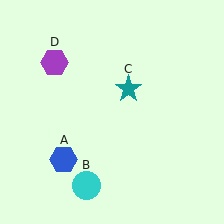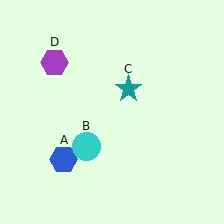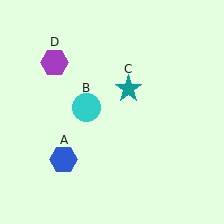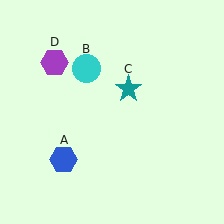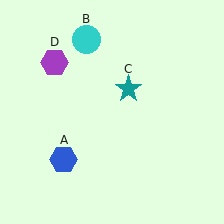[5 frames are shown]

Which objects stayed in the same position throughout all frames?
Blue hexagon (object A) and teal star (object C) and purple hexagon (object D) remained stationary.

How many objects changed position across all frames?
1 object changed position: cyan circle (object B).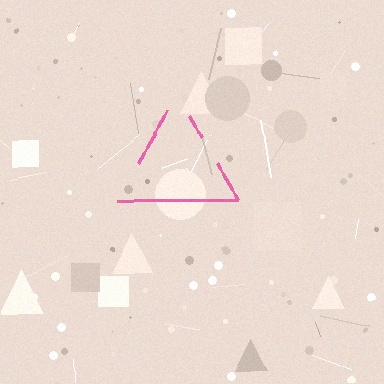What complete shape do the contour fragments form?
The contour fragments form a triangle.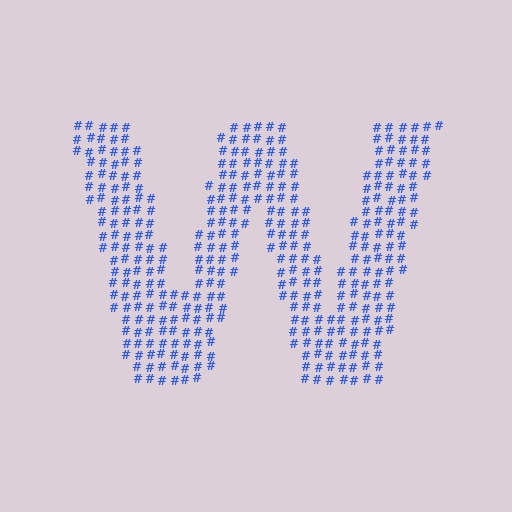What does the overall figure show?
The overall figure shows the letter W.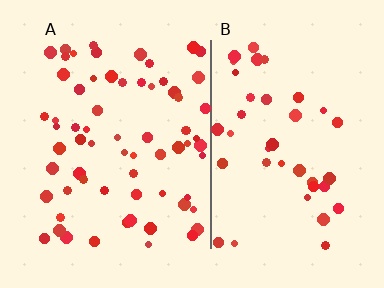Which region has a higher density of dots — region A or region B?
A (the left).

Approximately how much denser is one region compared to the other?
Approximately 1.7× — region A over region B.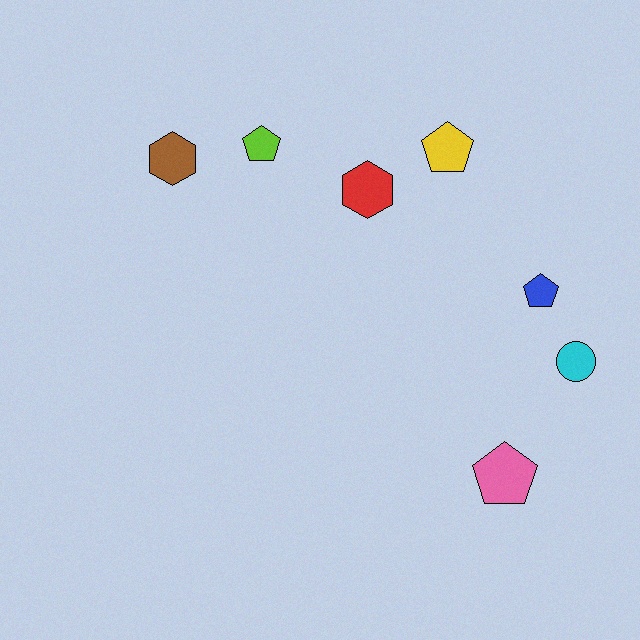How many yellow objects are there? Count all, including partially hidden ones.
There is 1 yellow object.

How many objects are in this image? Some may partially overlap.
There are 7 objects.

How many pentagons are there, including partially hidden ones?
There are 4 pentagons.